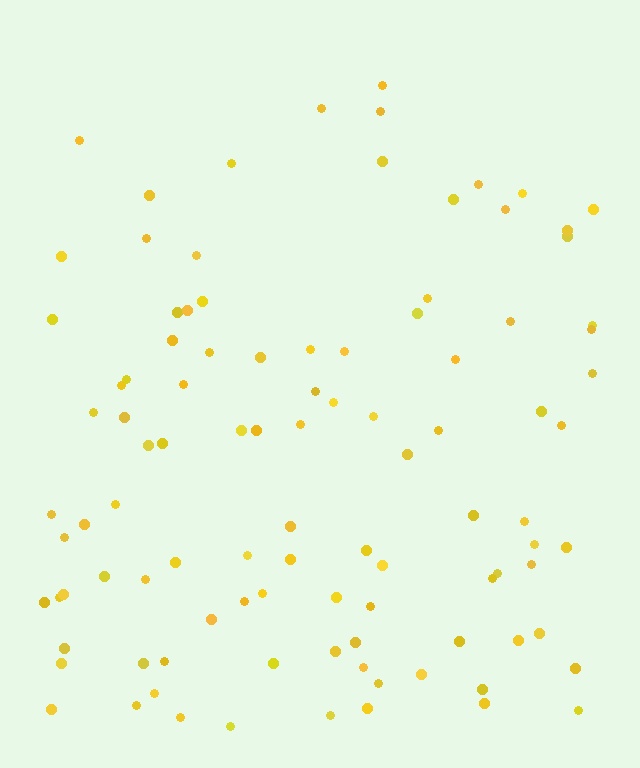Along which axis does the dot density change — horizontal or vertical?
Vertical.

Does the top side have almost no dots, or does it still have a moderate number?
Still a moderate number, just noticeably fewer than the bottom.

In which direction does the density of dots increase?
From top to bottom, with the bottom side densest.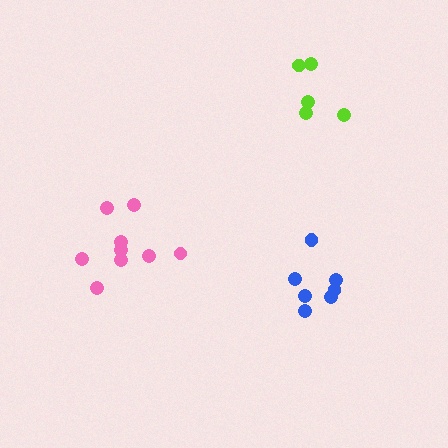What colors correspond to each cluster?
The clusters are colored: pink, blue, lime.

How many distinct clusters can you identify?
There are 3 distinct clusters.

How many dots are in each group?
Group 1: 9 dots, Group 2: 7 dots, Group 3: 5 dots (21 total).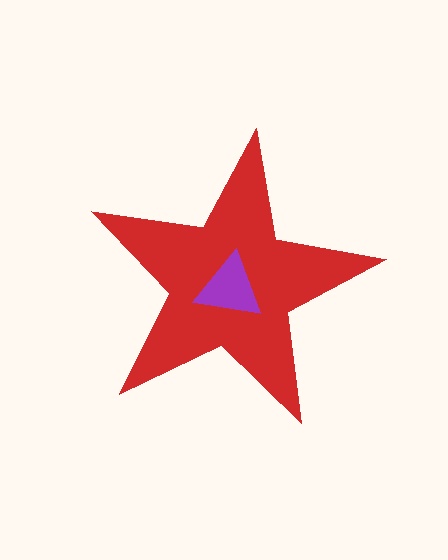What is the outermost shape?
The red star.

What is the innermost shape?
The purple triangle.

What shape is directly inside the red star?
The purple triangle.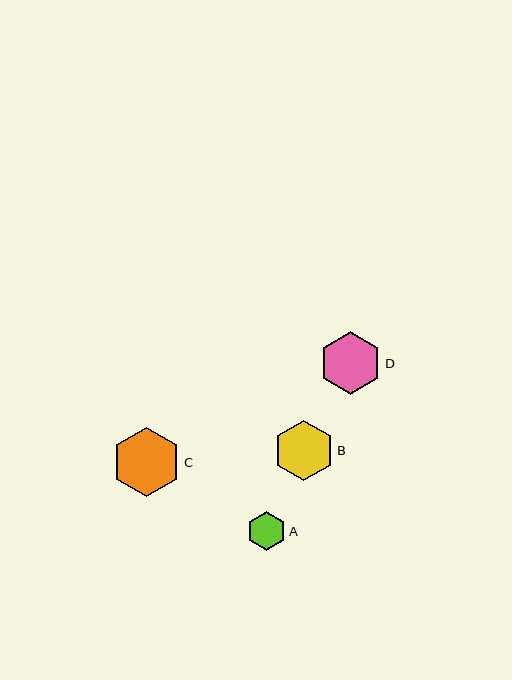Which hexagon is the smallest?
Hexagon A is the smallest with a size of approximately 39 pixels.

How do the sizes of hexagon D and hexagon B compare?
Hexagon D and hexagon B are approximately the same size.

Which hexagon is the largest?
Hexagon C is the largest with a size of approximately 69 pixels.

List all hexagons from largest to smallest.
From largest to smallest: C, D, B, A.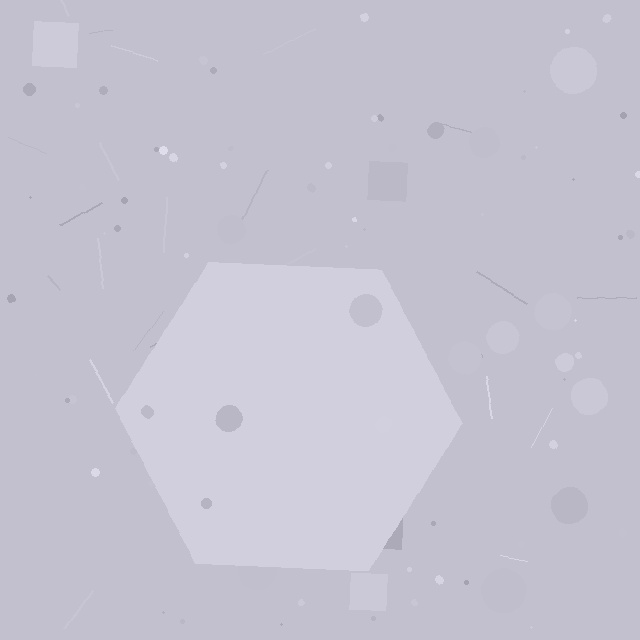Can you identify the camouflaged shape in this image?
The camouflaged shape is a hexagon.